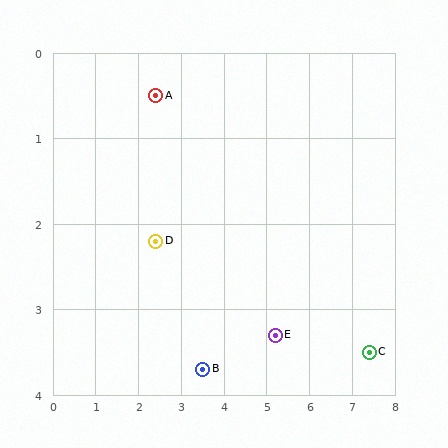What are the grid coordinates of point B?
Point B is at approximately (3.5, 3.7).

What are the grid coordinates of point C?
Point C is at approximately (7.4, 3.5).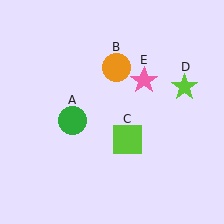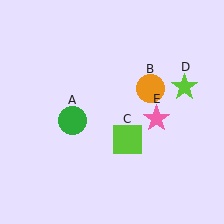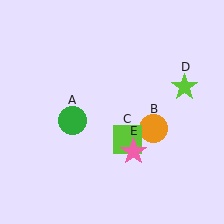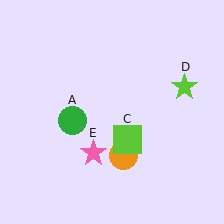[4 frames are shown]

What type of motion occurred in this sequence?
The orange circle (object B), pink star (object E) rotated clockwise around the center of the scene.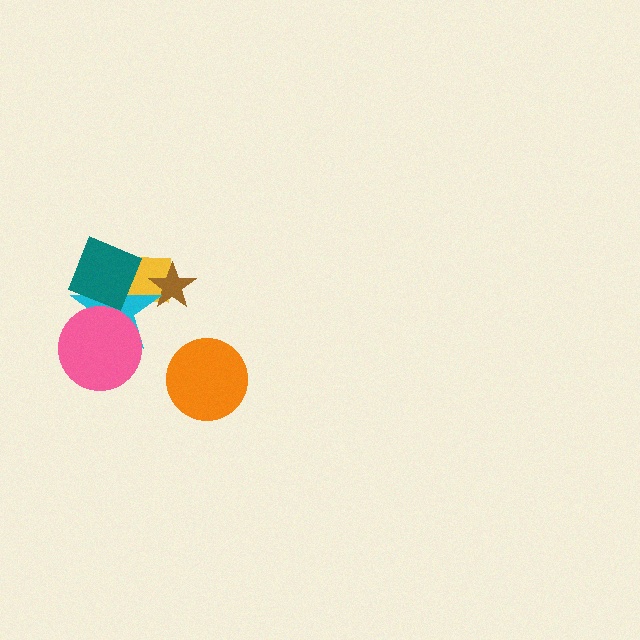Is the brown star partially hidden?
Yes, it is partially covered by another shape.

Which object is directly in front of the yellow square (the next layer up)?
The brown star is directly in front of the yellow square.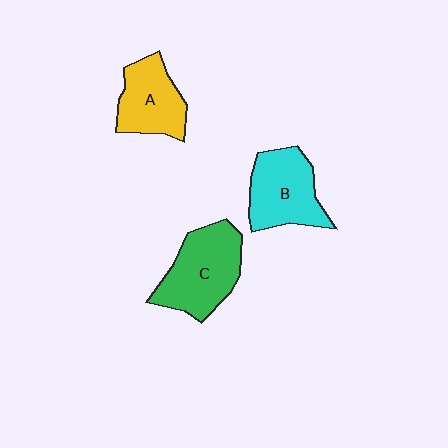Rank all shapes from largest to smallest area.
From largest to smallest: C (green), B (cyan), A (yellow).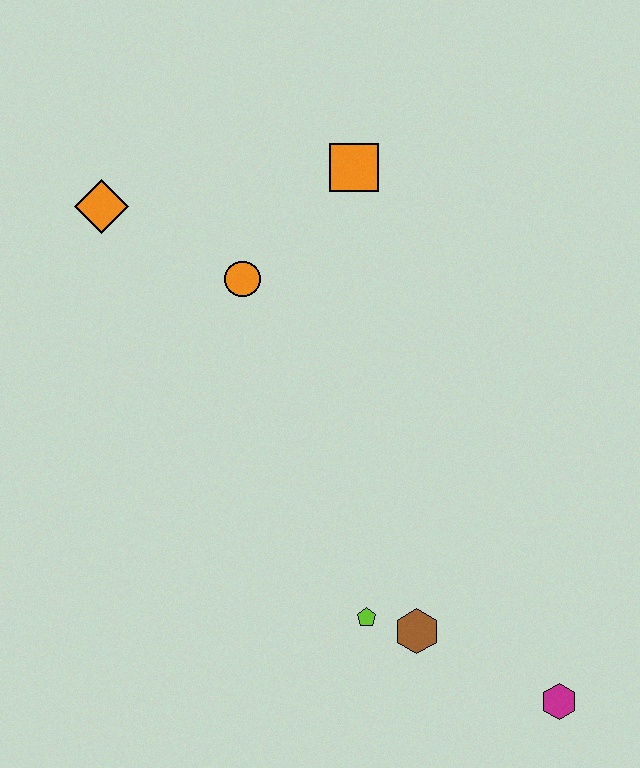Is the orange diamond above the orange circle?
Yes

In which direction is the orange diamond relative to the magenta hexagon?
The orange diamond is above the magenta hexagon.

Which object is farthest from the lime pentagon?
The orange diamond is farthest from the lime pentagon.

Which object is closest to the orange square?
The orange circle is closest to the orange square.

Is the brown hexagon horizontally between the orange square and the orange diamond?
No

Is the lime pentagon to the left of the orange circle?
No